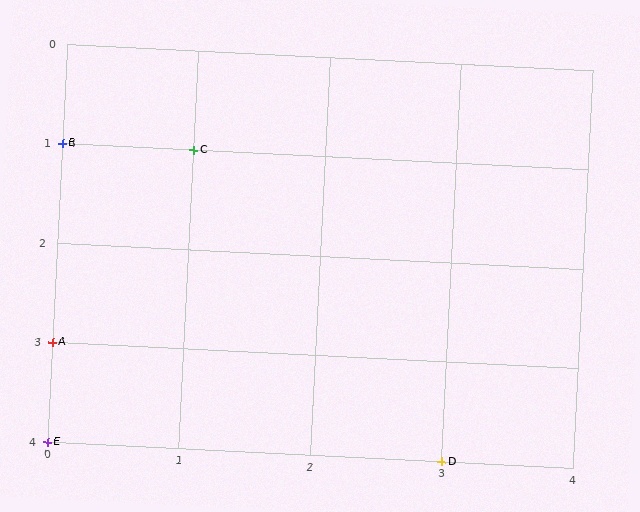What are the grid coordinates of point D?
Point D is at grid coordinates (3, 4).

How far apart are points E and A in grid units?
Points E and A are 1 row apart.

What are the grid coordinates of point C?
Point C is at grid coordinates (1, 1).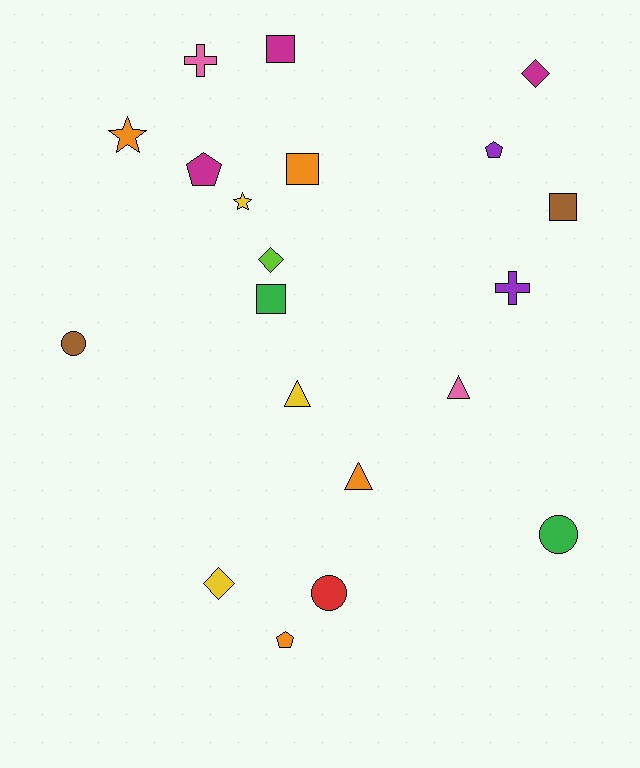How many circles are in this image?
There are 3 circles.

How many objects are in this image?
There are 20 objects.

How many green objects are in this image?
There are 2 green objects.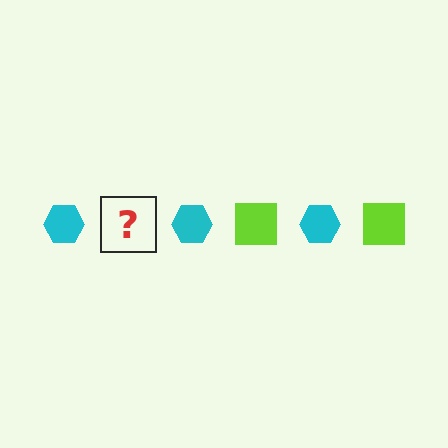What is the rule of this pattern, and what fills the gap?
The rule is that the pattern alternates between cyan hexagon and lime square. The gap should be filled with a lime square.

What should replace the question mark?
The question mark should be replaced with a lime square.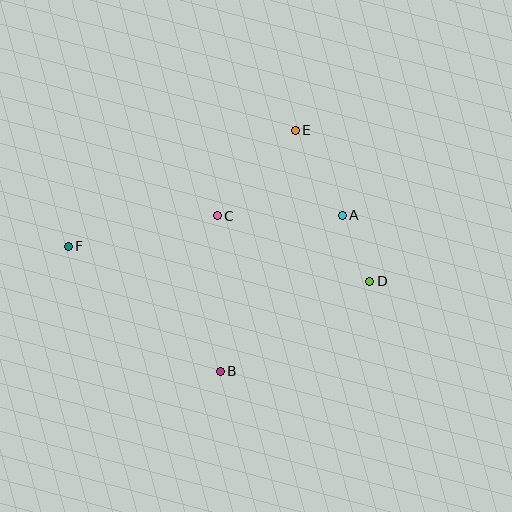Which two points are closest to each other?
Points A and D are closest to each other.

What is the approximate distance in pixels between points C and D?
The distance between C and D is approximately 166 pixels.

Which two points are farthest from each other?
Points D and F are farthest from each other.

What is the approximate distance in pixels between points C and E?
The distance between C and E is approximately 116 pixels.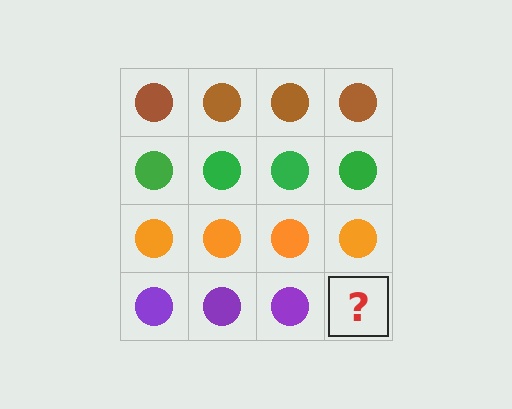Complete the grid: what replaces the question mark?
The question mark should be replaced with a purple circle.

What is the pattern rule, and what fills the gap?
The rule is that each row has a consistent color. The gap should be filled with a purple circle.